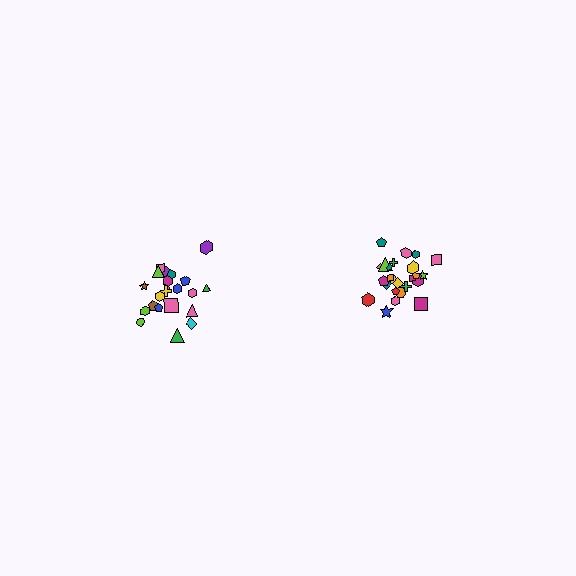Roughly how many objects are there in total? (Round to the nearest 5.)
Roughly 45 objects in total.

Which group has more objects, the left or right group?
The right group.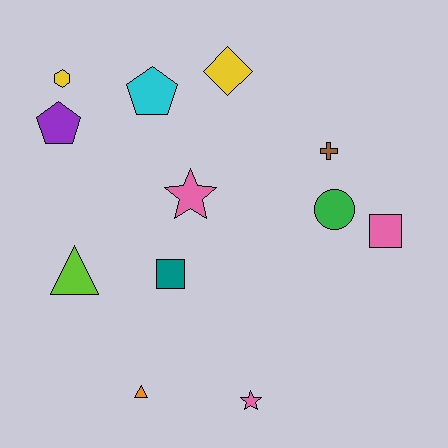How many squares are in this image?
There are 2 squares.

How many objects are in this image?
There are 12 objects.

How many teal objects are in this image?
There is 1 teal object.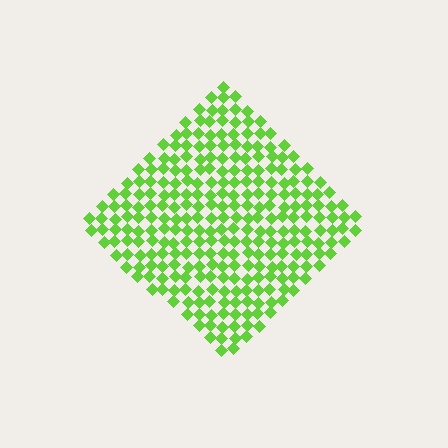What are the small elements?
The small elements are diamonds.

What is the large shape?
The large shape is a diamond.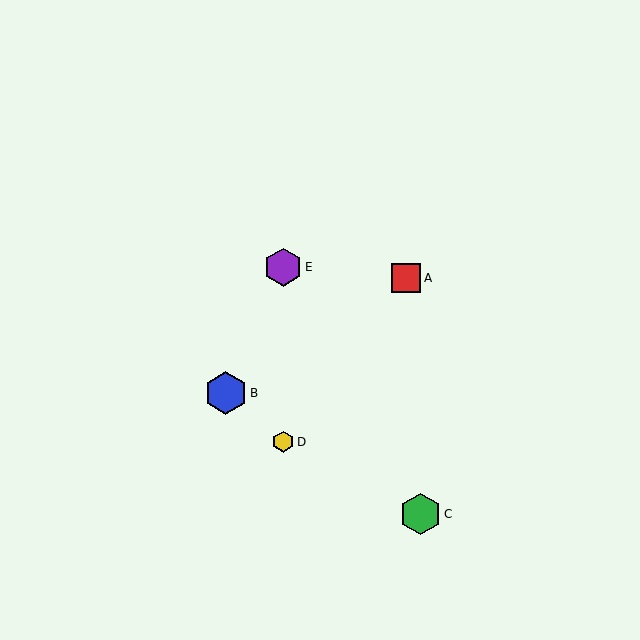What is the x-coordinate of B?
Object B is at x≈226.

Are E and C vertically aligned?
No, E is at x≈283 and C is at x≈421.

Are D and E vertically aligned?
Yes, both are at x≈283.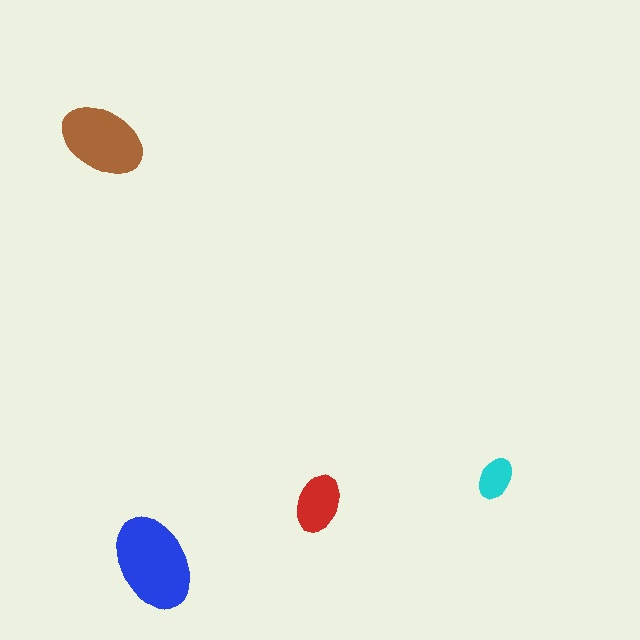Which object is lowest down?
The blue ellipse is bottommost.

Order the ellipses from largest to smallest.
the blue one, the brown one, the red one, the cyan one.